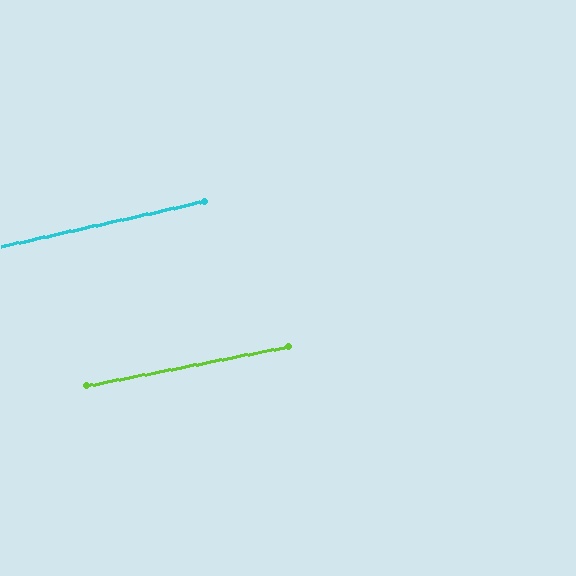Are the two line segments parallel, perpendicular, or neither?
Parallel — their directions differ by only 1.6°.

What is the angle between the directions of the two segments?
Approximately 2 degrees.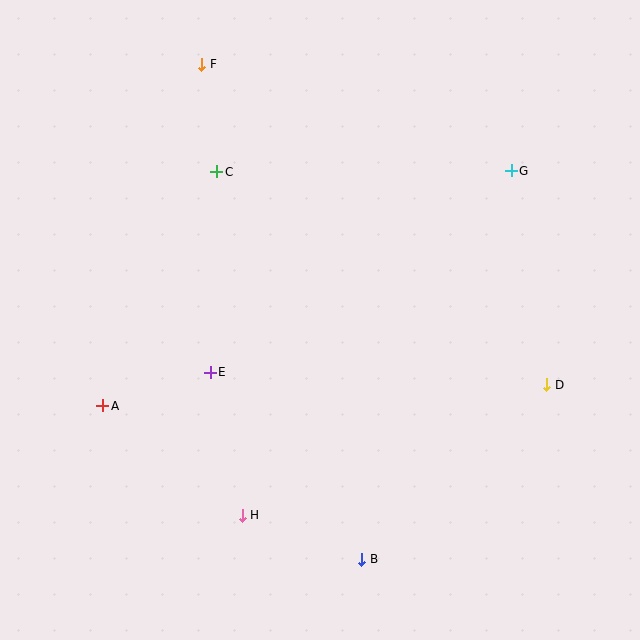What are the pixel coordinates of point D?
Point D is at (547, 385).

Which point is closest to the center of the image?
Point E at (210, 372) is closest to the center.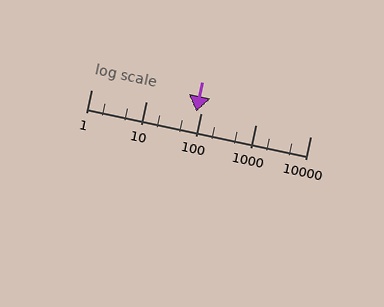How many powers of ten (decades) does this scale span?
The scale spans 4 decades, from 1 to 10000.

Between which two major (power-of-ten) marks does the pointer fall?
The pointer is between 10 and 100.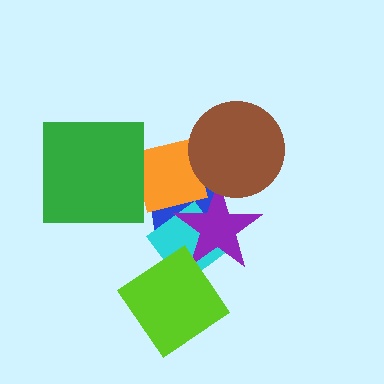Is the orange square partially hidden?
Yes, it is partially covered by another shape.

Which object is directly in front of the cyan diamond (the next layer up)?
The orange square is directly in front of the cyan diamond.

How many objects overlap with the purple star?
4 objects overlap with the purple star.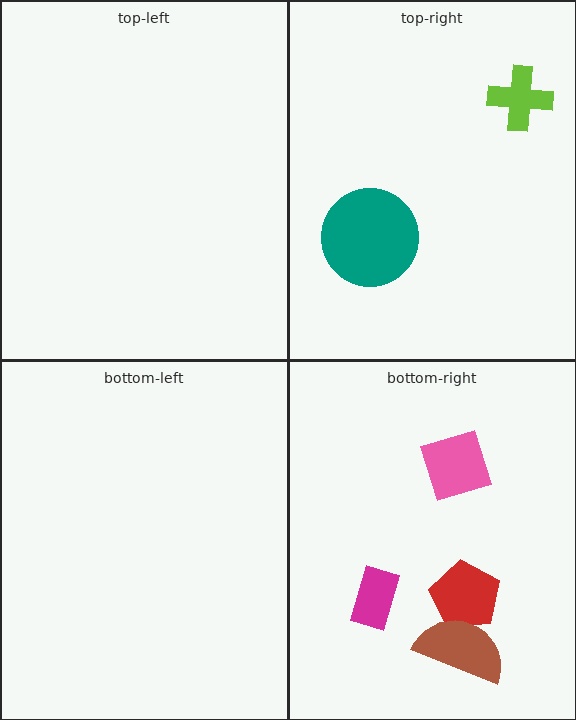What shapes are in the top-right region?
The lime cross, the teal circle.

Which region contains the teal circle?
The top-right region.